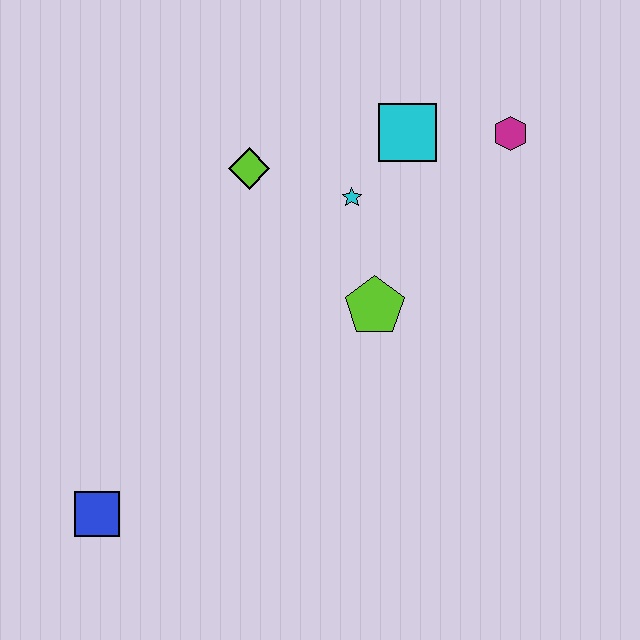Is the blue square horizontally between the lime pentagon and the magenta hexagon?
No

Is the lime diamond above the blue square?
Yes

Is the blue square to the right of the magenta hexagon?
No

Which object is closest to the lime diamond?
The cyan star is closest to the lime diamond.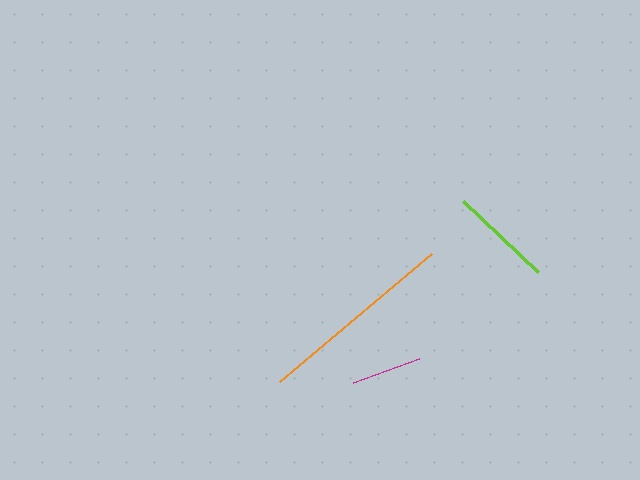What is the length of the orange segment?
The orange segment is approximately 199 pixels long.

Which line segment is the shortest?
The magenta line is the shortest at approximately 70 pixels.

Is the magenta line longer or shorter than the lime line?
The lime line is longer than the magenta line.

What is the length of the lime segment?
The lime segment is approximately 103 pixels long.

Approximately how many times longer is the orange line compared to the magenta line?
The orange line is approximately 2.8 times the length of the magenta line.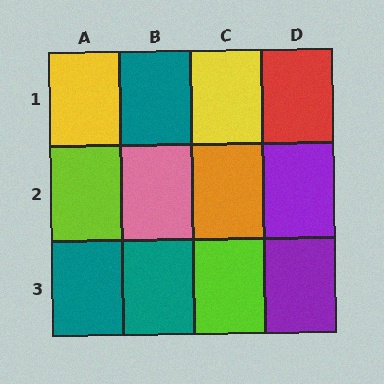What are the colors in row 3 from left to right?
Teal, teal, lime, purple.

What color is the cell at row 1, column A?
Yellow.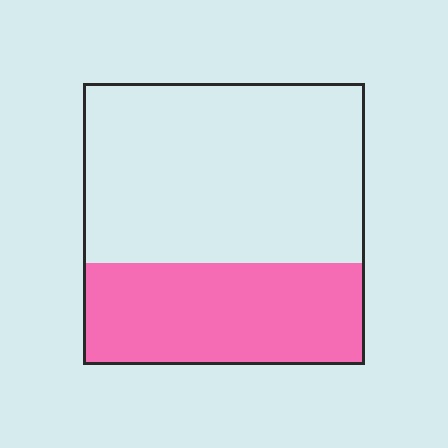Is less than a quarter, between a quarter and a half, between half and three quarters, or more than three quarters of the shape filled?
Between a quarter and a half.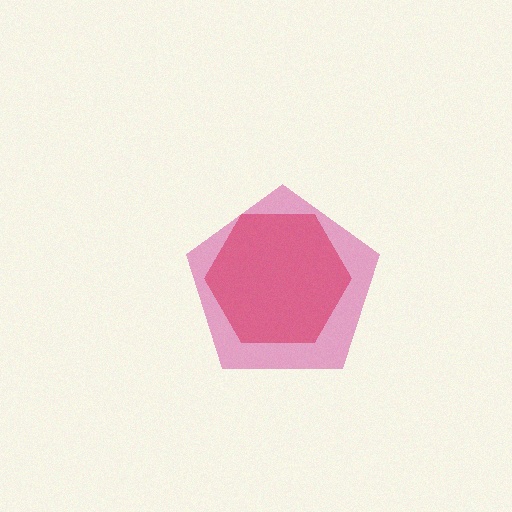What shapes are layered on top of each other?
The layered shapes are: a red hexagon, a magenta pentagon.